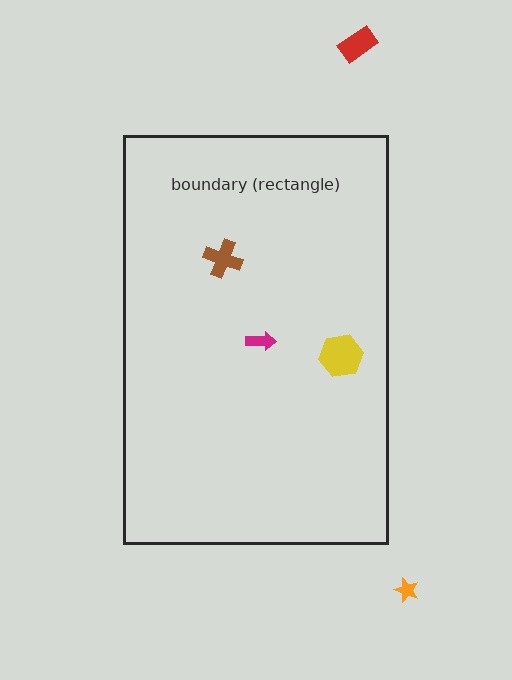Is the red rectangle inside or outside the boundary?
Outside.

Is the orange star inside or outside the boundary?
Outside.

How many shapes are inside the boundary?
3 inside, 2 outside.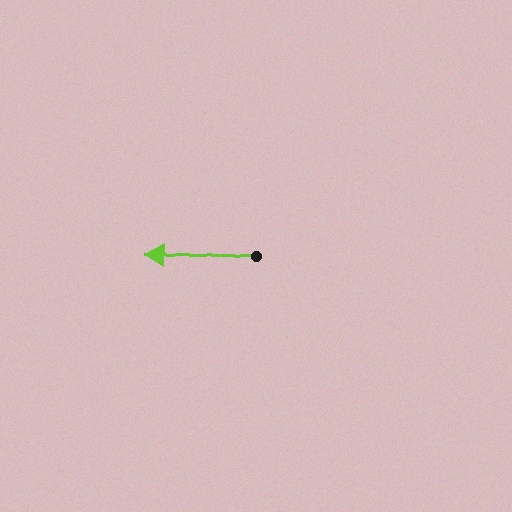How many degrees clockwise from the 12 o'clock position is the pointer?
Approximately 272 degrees.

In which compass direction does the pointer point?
West.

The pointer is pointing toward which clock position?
Roughly 9 o'clock.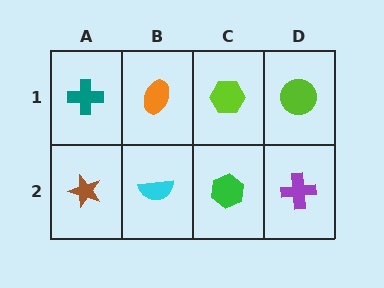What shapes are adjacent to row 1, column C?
A green hexagon (row 2, column C), an orange ellipse (row 1, column B), a lime circle (row 1, column D).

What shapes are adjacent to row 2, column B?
An orange ellipse (row 1, column B), a brown star (row 2, column A), a green hexagon (row 2, column C).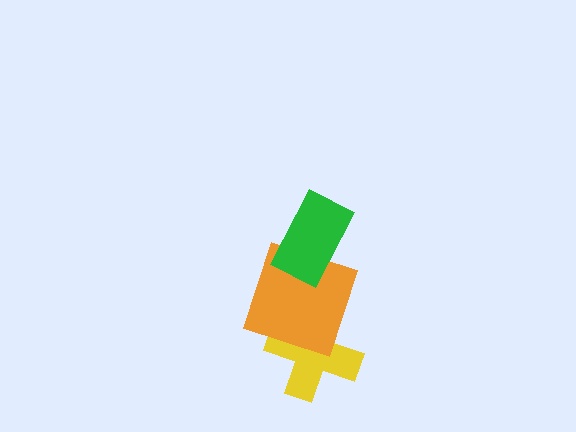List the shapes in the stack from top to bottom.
From top to bottom: the green rectangle, the orange square, the yellow cross.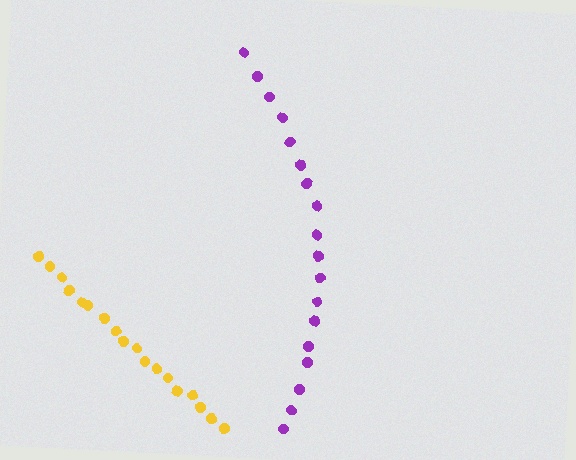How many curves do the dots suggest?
There are 2 distinct paths.